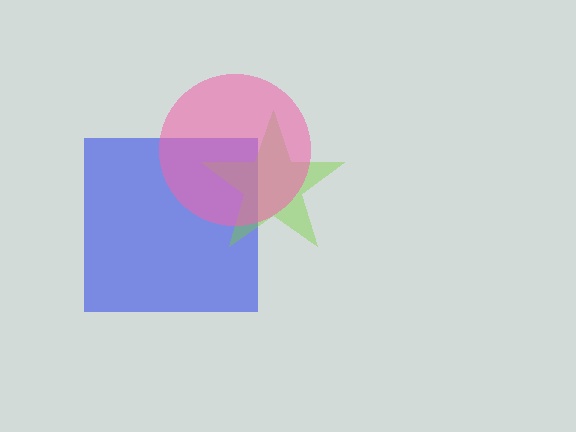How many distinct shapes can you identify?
There are 3 distinct shapes: a blue square, a lime star, a pink circle.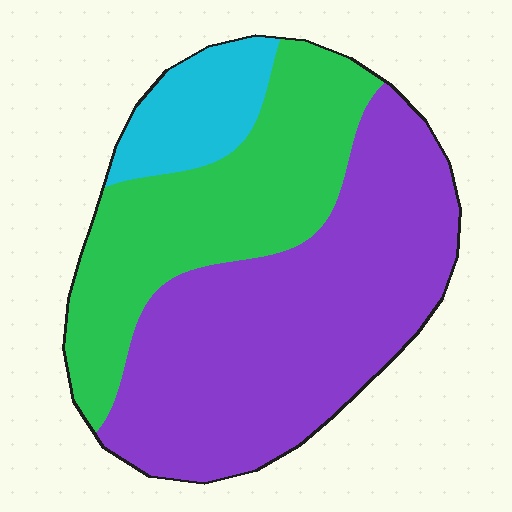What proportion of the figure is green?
Green takes up about one third (1/3) of the figure.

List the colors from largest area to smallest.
From largest to smallest: purple, green, cyan.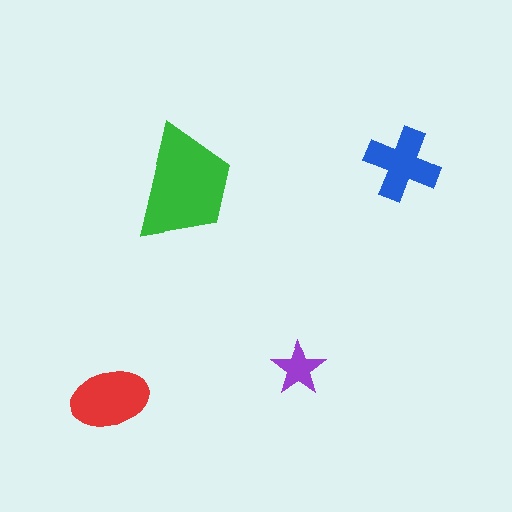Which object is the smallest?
The purple star.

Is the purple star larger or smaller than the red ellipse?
Smaller.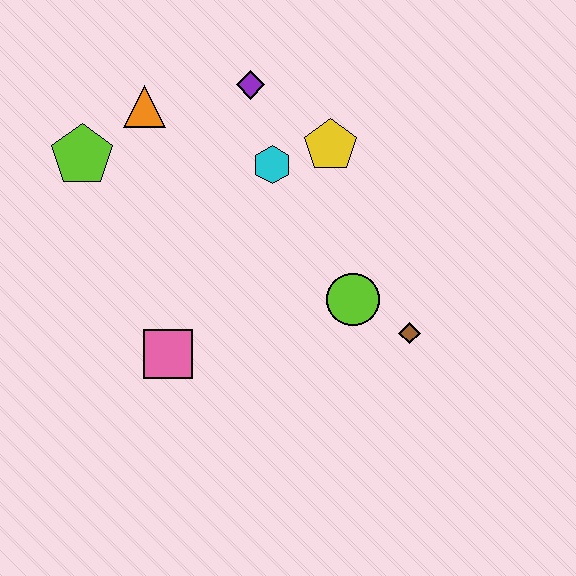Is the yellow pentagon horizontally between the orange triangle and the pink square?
No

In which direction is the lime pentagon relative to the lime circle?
The lime pentagon is to the left of the lime circle.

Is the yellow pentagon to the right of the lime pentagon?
Yes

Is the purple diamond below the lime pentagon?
No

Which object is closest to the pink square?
The lime circle is closest to the pink square.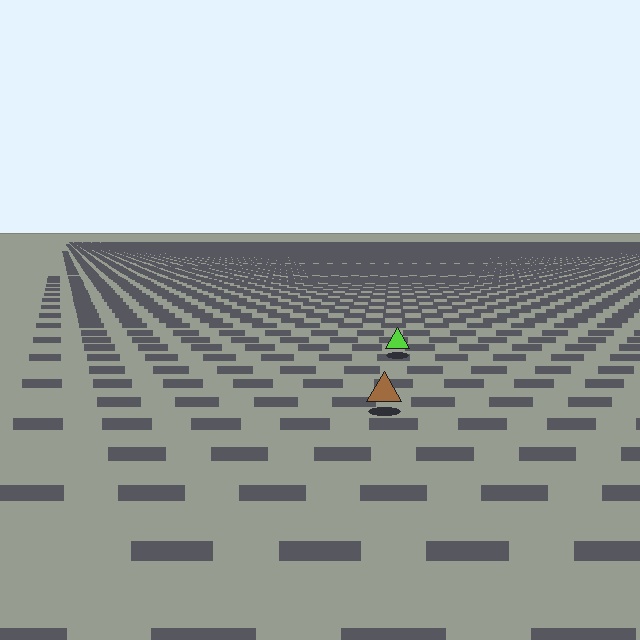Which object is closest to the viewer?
The brown triangle is closest. The texture marks near it are larger and more spread out.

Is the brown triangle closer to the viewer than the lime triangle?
Yes. The brown triangle is closer — you can tell from the texture gradient: the ground texture is coarser near it.